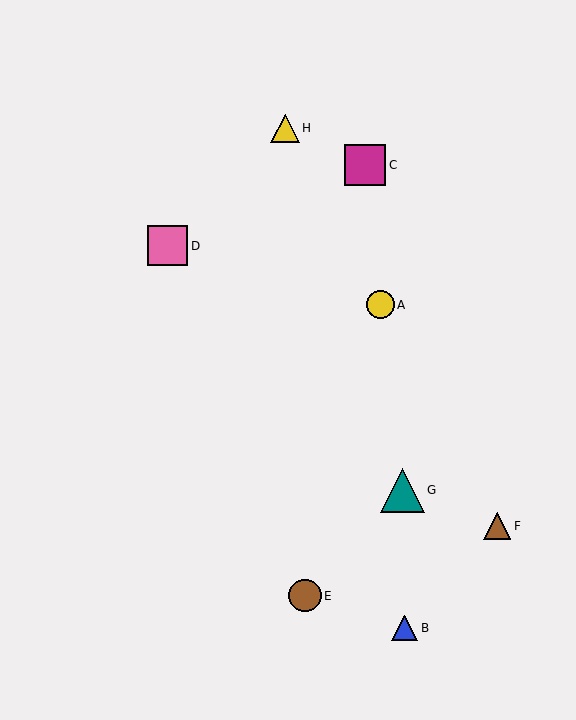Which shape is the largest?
The teal triangle (labeled G) is the largest.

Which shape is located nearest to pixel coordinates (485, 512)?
The brown triangle (labeled F) at (497, 526) is nearest to that location.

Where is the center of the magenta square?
The center of the magenta square is at (365, 165).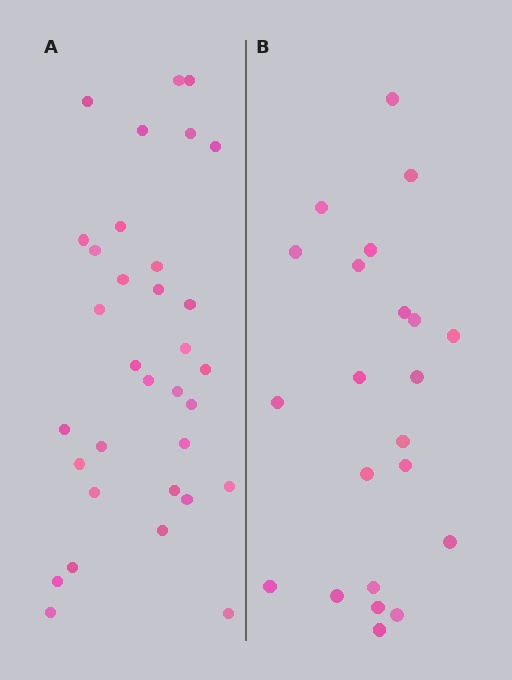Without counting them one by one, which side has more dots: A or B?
Region A (the left region) has more dots.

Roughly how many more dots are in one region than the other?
Region A has roughly 12 or so more dots than region B.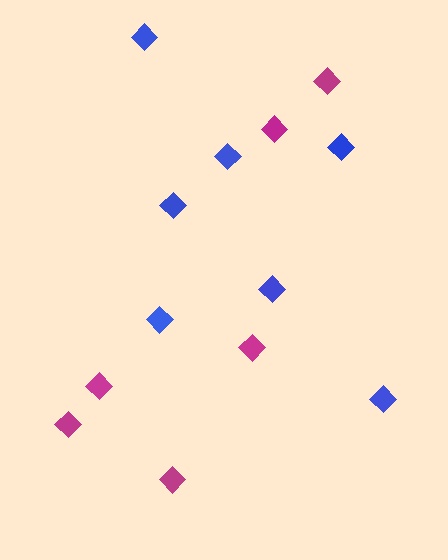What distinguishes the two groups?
There are 2 groups: one group of blue diamonds (7) and one group of magenta diamonds (6).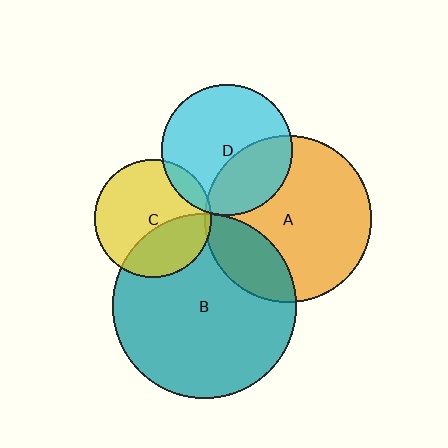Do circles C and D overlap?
Yes.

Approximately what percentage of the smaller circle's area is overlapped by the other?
Approximately 10%.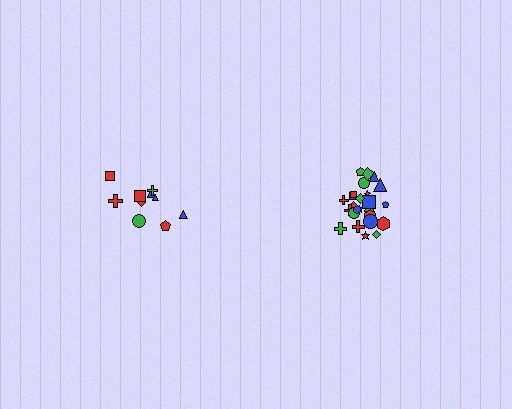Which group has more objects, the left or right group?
The right group.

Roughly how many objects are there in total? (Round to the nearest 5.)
Roughly 35 objects in total.